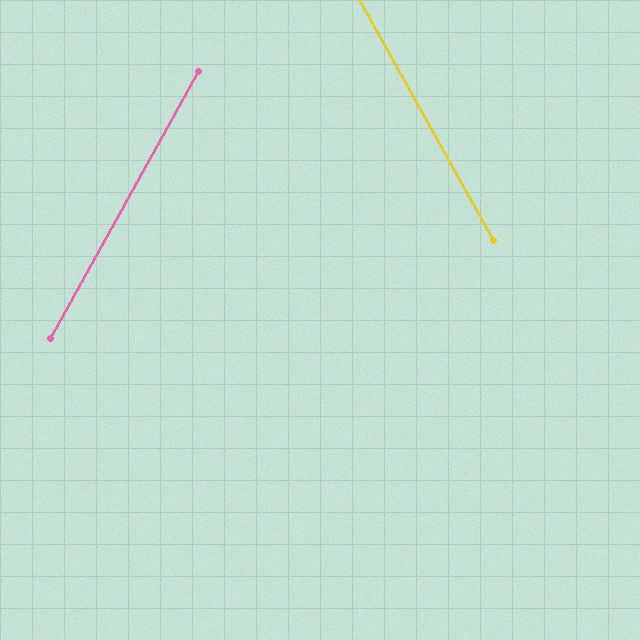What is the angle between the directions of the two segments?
Approximately 58 degrees.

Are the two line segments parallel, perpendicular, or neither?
Neither parallel nor perpendicular — they differ by about 58°.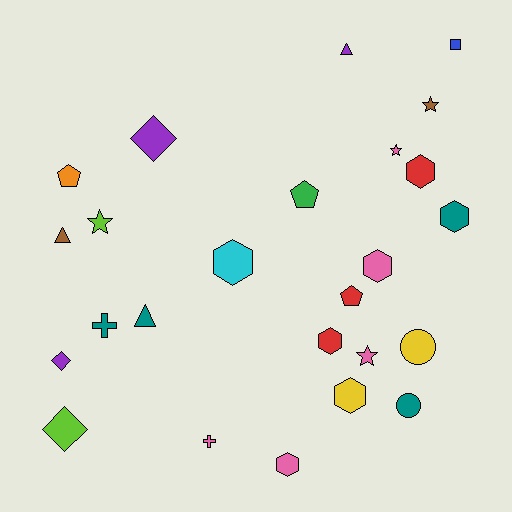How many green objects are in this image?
There is 1 green object.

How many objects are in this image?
There are 25 objects.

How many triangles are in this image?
There are 3 triangles.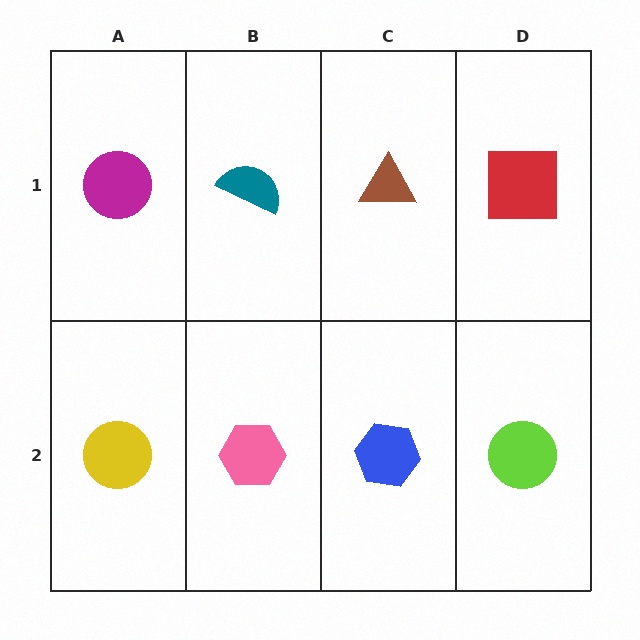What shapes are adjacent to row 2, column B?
A teal semicircle (row 1, column B), a yellow circle (row 2, column A), a blue hexagon (row 2, column C).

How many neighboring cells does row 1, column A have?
2.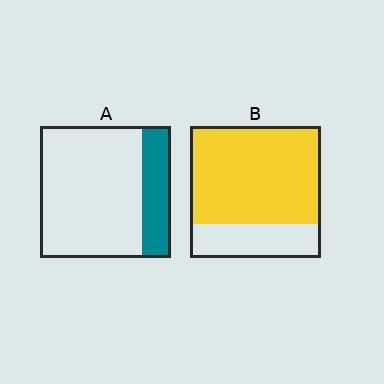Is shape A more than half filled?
No.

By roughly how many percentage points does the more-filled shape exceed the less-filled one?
By roughly 50 percentage points (B over A).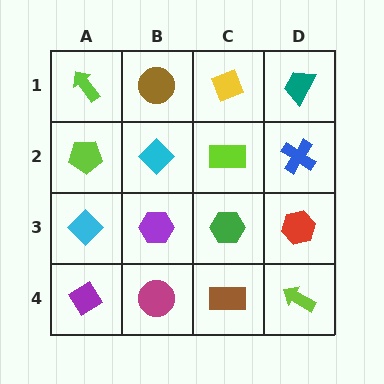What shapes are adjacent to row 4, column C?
A green hexagon (row 3, column C), a magenta circle (row 4, column B), a lime arrow (row 4, column D).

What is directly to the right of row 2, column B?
A lime rectangle.